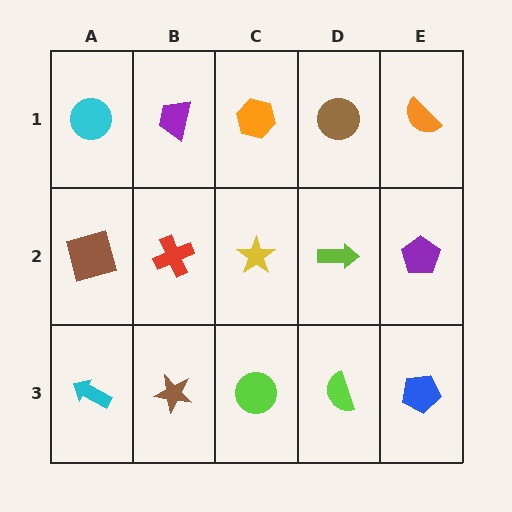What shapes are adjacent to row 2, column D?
A brown circle (row 1, column D), a lime semicircle (row 3, column D), a yellow star (row 2, column C), a purple pentagon (row 2, column E).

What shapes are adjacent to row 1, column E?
A purple pentagon (row 2, column E), a brown circle (row 1, column D).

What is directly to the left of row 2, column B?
A brown square.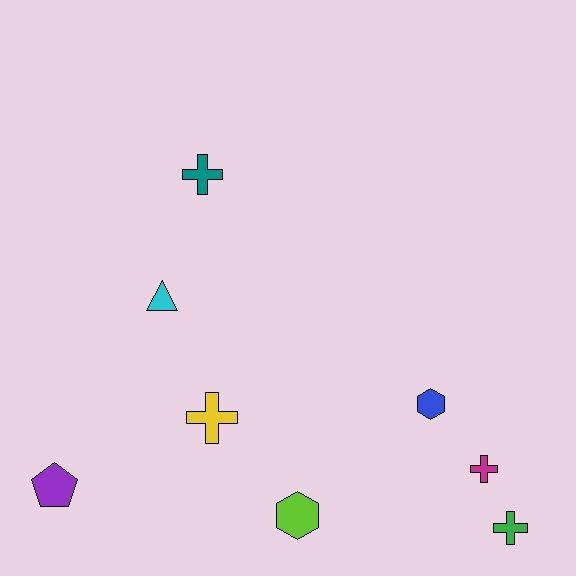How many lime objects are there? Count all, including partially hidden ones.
There is 1 lime object.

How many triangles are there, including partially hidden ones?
There is 1 triangle.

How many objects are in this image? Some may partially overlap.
There are 8 objects.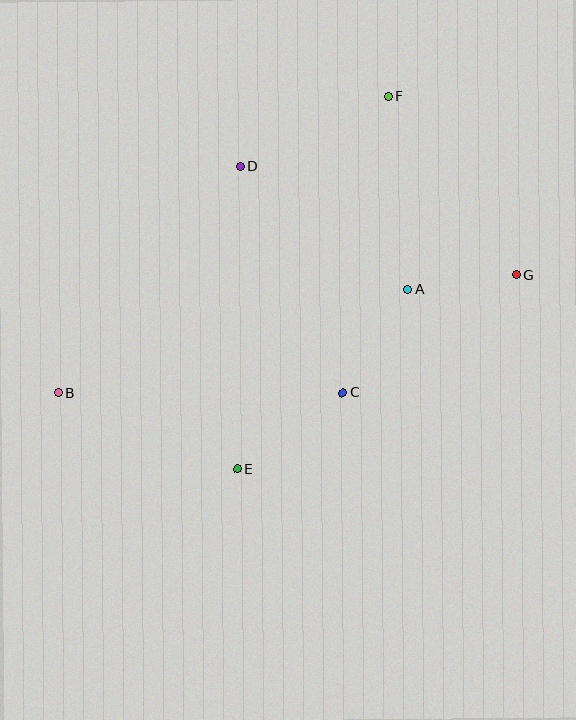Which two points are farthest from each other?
Points B and G are farthest from each other.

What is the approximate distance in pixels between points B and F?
The distance between B and F is approximately 443 pixels.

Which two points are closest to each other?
Points A and G are closest to each other.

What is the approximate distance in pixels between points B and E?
The distance between B and E is approximately 194 pixels.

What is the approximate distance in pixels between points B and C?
The distance between B and C is approximately 285 pixels.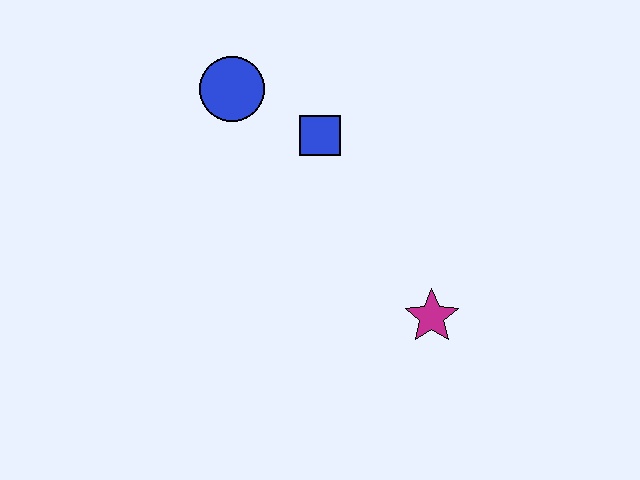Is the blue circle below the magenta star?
No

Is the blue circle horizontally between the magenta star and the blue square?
No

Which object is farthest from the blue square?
The magenta star is farthest from the blue square.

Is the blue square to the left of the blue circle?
No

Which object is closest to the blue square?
The blue circle is closest to the blue square.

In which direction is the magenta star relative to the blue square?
The magenta star is below the blue square.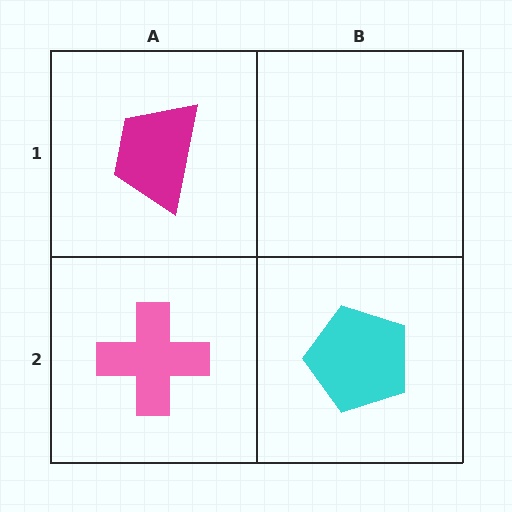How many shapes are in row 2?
2 shapes.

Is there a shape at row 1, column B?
No, that cell is empty.